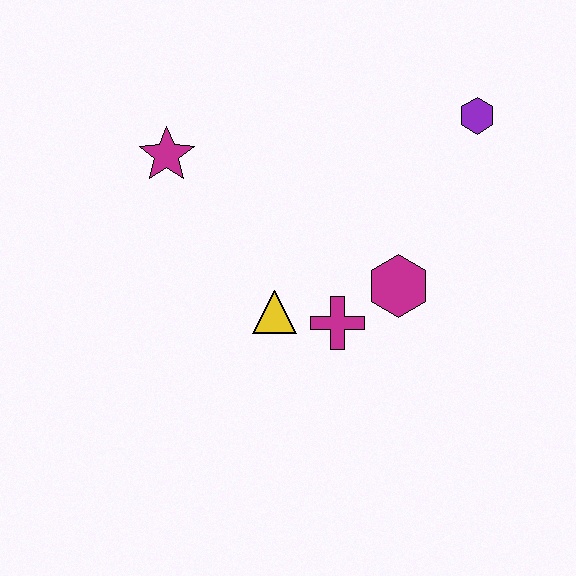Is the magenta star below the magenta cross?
No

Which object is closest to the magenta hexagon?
The magenta cross is closest to the magenta hexagon.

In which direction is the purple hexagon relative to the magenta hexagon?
The purple hexagon is above the magenta hexagon.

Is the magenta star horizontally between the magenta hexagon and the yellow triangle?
No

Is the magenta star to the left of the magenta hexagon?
Yes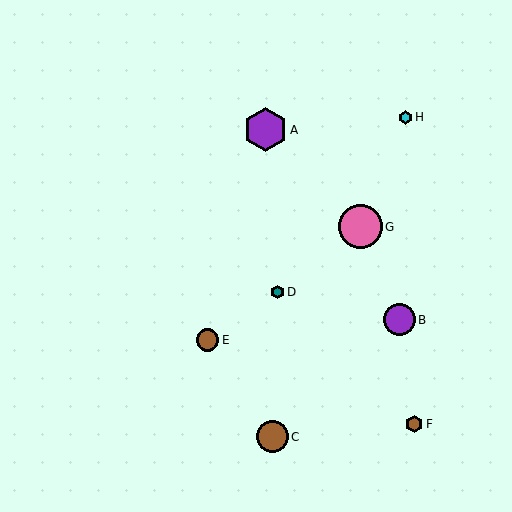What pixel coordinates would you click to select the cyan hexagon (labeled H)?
Click at (405, 118) to select the cyan hexagon H.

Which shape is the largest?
The purple hexagon (labeled A) is the largest.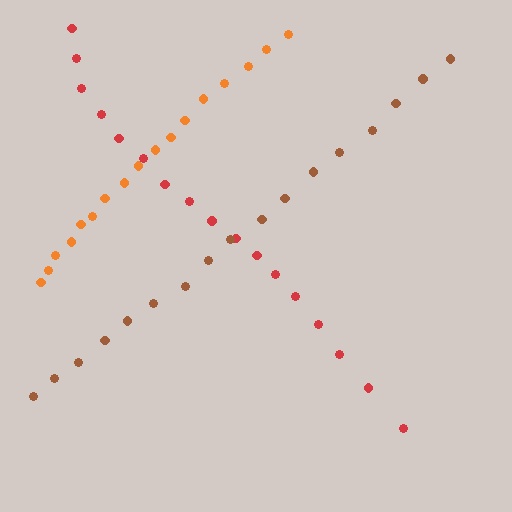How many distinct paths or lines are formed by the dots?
There are 3 distinct paths.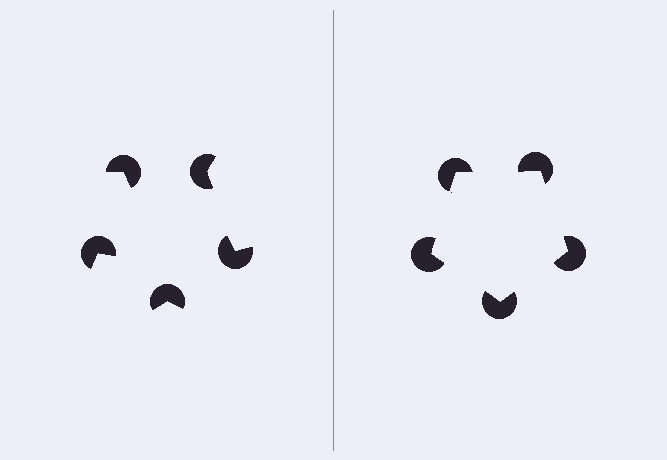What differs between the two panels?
The pac-man discs are positioned identically on both sides; only the wedge orientations differ. On the right they align to a pentagon; on the left they are misaligned.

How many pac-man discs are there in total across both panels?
10 — 5 on each side.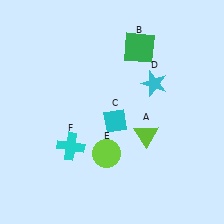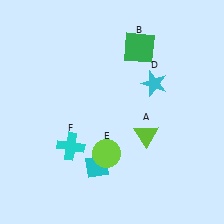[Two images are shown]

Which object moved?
The cyan diamond (C) moved down.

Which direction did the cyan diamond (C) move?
The cyan diamond (C) moved down.